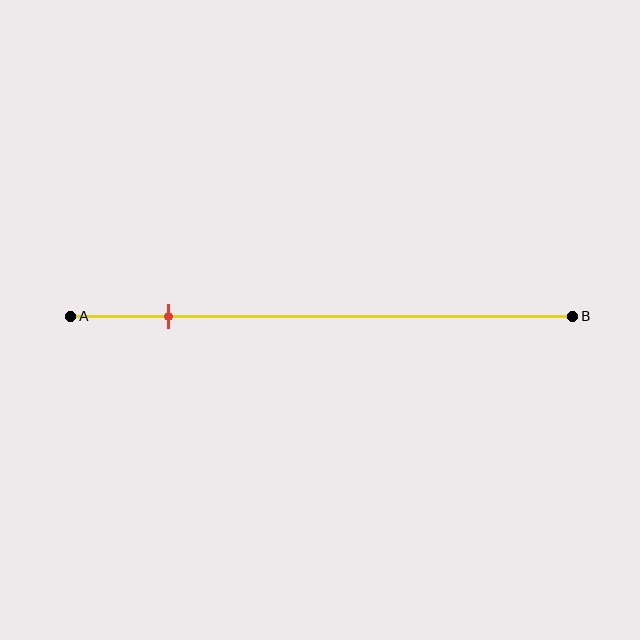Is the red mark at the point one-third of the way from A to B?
No, the mark is at about 20% from A, not at the 33% one-third point.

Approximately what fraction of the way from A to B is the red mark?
The red mark is approximately 20% of the way from A to B.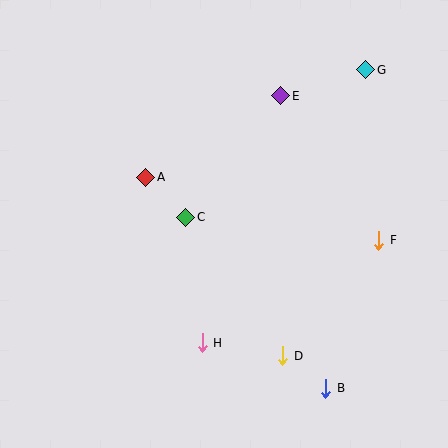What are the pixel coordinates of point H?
Point H is at (202, 343).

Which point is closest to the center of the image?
Point C at (186, 217) is closest to the center.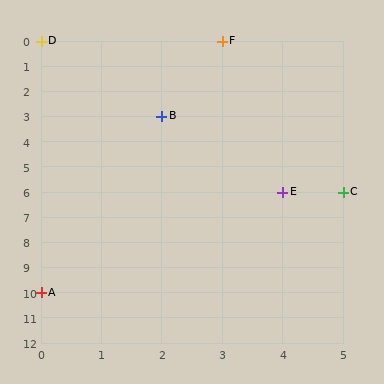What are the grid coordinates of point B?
Point B is at grid coordinates (2, 3).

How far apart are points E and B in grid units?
Points E and B are 2 columns and 3 rows apart (about 3.6 grid units diagonally).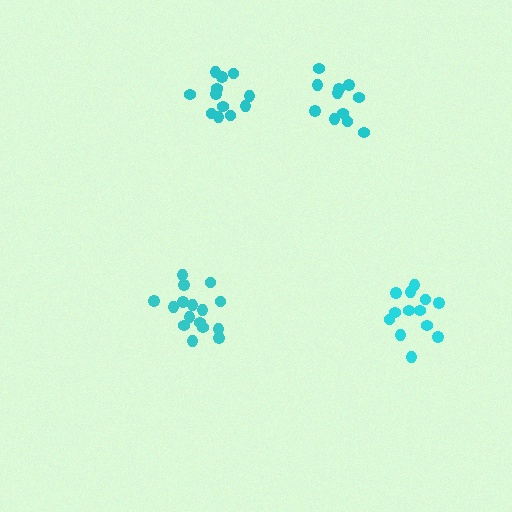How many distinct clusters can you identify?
There are 4 distinct clusters.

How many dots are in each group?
Group 1: 11 dots, Group 2: 12 dots, Group 3: 16 dots, Group 4: 13 dots (52 total).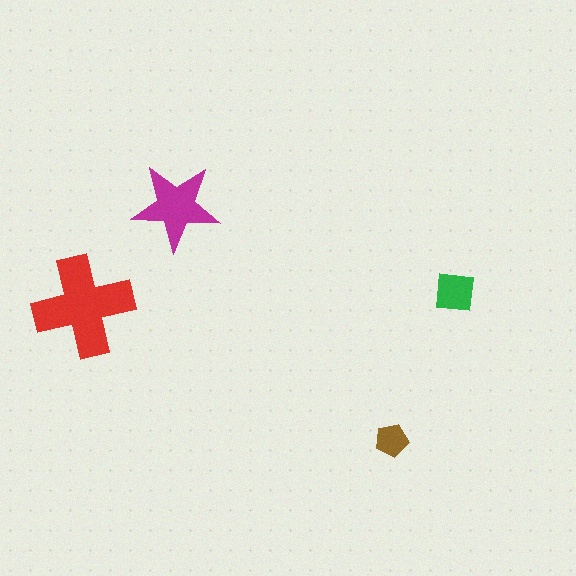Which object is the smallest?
The brown pentagon.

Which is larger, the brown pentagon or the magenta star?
The magenta star.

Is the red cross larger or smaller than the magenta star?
Larger.